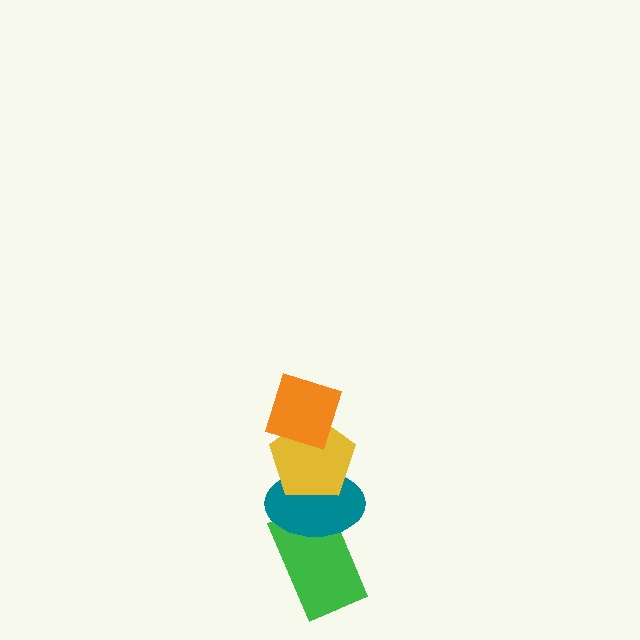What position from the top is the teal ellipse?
The teal ellipse is 3rd from the top.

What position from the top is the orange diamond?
The orange diamond is 1st from the top.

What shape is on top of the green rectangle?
The teal ellipse is on top of the green rectangle.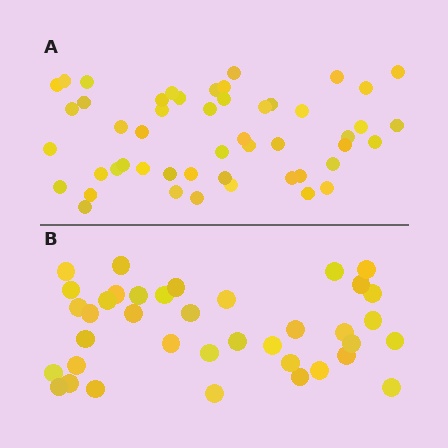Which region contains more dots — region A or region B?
Region A (the top region) has more dots.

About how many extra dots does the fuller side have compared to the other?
Region A has roughly 12 or so more dots than region B.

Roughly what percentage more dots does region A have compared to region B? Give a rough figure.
About 30% more.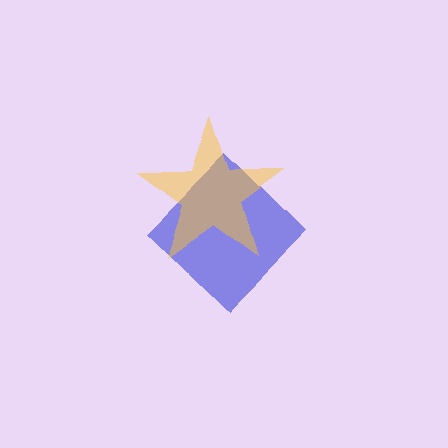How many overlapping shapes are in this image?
There are 2 overlapping shapes in the image.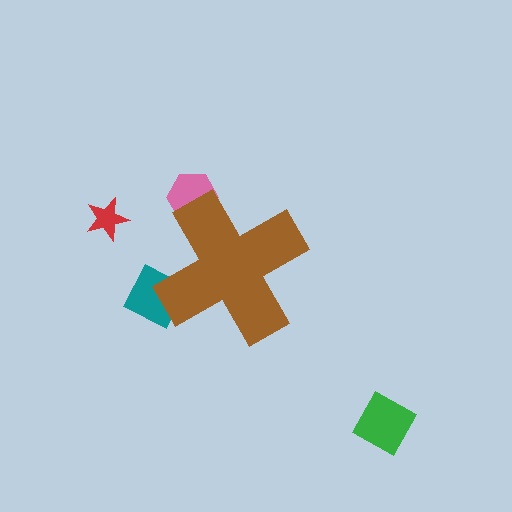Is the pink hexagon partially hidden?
Yes, the pink hexagon is partially hidden behind the brown cross.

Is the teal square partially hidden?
Yes, the teal square is partially hidden behind the brown cross.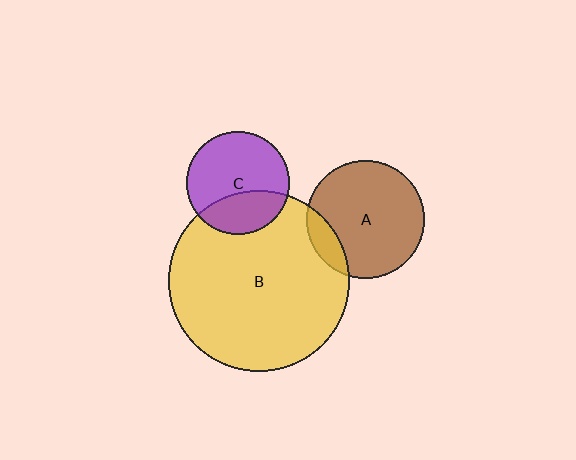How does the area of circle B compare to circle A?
Approximately 2.4 times.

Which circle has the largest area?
Circle B (yellow).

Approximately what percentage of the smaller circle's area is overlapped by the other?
Approximately 35%.